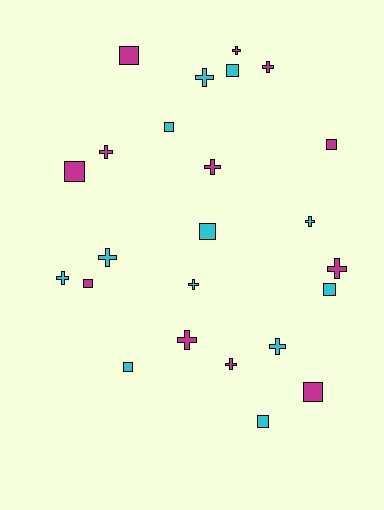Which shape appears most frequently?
Cross, with 13 objects.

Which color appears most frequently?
Cyan, with 12 objects.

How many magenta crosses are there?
There are 7 magenta crosses.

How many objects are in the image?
There are 24 objects.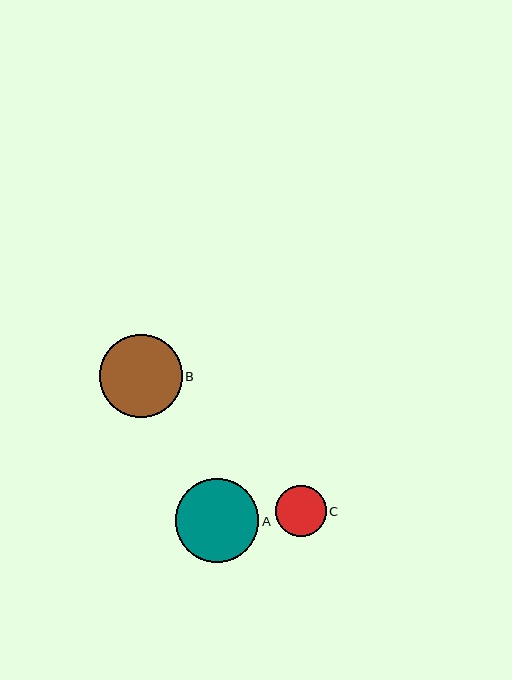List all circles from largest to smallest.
From largest to smallest: A, B, C.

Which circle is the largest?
Circle A is the largest with a size of approximately 84 pixels.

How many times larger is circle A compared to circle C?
Circle A is approximately 1.6 times the size of circle C.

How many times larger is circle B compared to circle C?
Circle B is approximately 1.6 times the size of circle C.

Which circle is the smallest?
Circle C is the smallest with a size of approximately 51 pixels.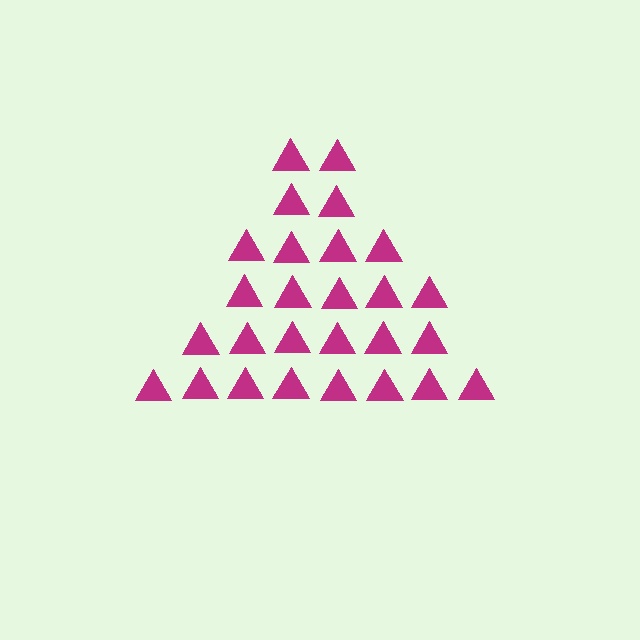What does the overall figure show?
The overall figure shows a triangle.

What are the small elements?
The small elements are triangles.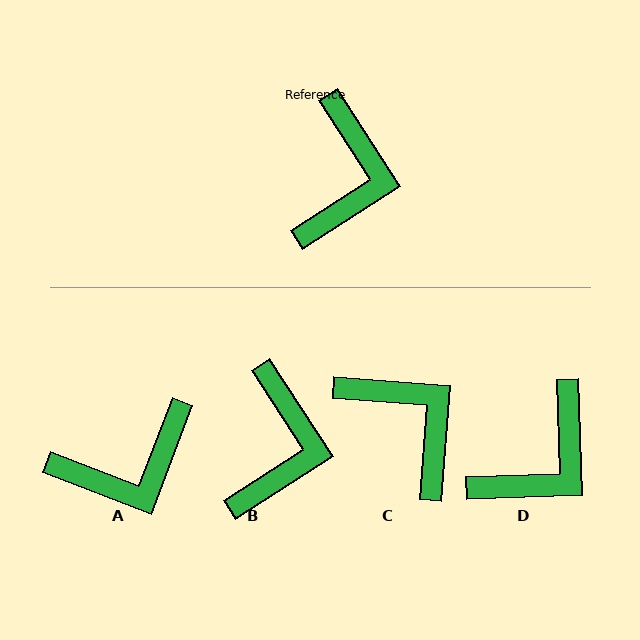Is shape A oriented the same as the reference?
No, it is off by about 54 degrees.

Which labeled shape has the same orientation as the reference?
B.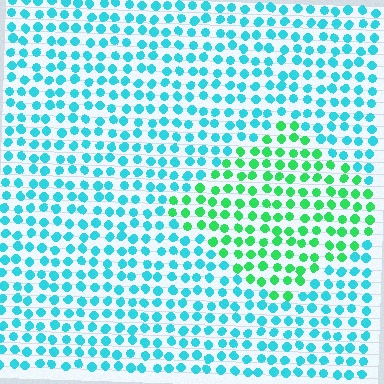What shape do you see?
I see a diamond.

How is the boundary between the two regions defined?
The boundary is defined purely by a slight shift in hue (about 48 degrees). Spacing, size, and orientation are identical on both sides.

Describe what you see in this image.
The image is filled with small cyan elements in a uniform arrangement. A diamond-shaped region is visible where the elements are tinted to a slightly different hue, forming a subtle color boundary.